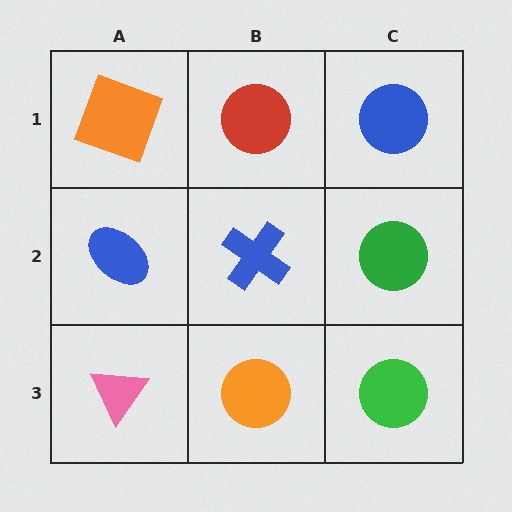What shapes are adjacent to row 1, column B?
A blue cross (row 2, column B), an orange square (row 1, column A), a blue circle (row 1, column C).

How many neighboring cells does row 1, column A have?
2.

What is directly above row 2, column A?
An orange square.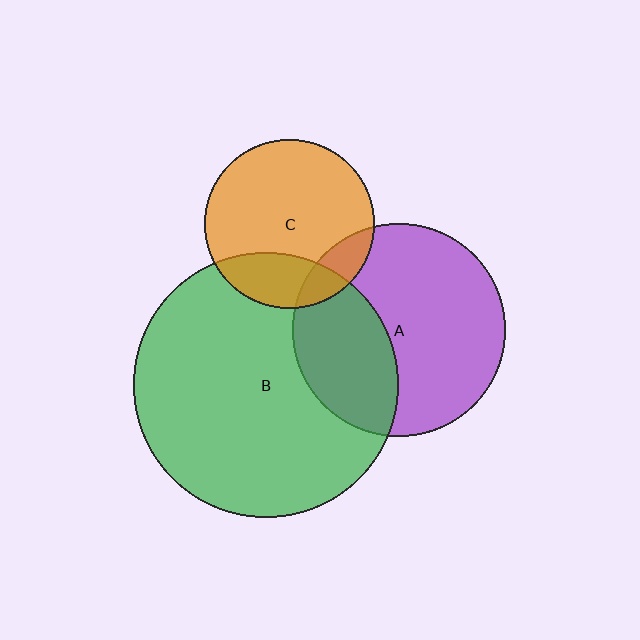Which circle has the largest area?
Circle B (green).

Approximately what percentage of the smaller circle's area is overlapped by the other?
Approximately 15%.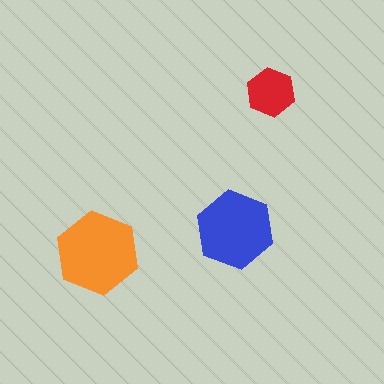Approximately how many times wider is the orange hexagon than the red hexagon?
About 1.5 times wider.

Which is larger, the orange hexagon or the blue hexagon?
The orange one.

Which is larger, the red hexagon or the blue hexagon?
The blue one.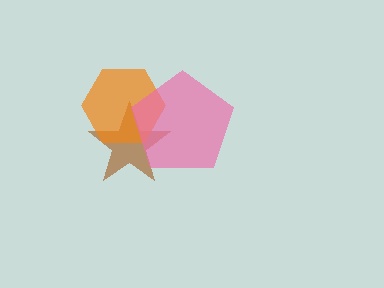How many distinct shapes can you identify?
There are 3 distinct shapes: a brown star, an orange hexagon, a pink pentagon.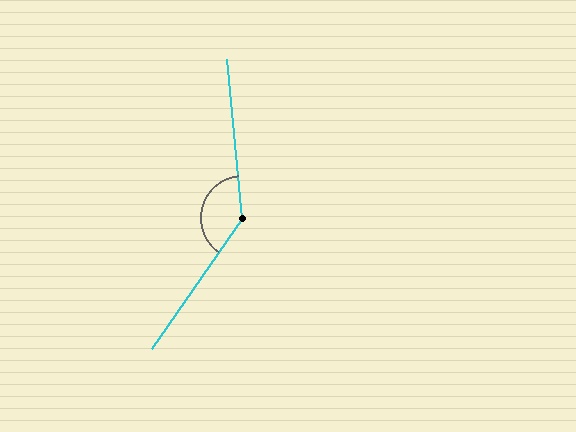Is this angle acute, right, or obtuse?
It is obtuse.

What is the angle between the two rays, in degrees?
Approximately 140 degrees.